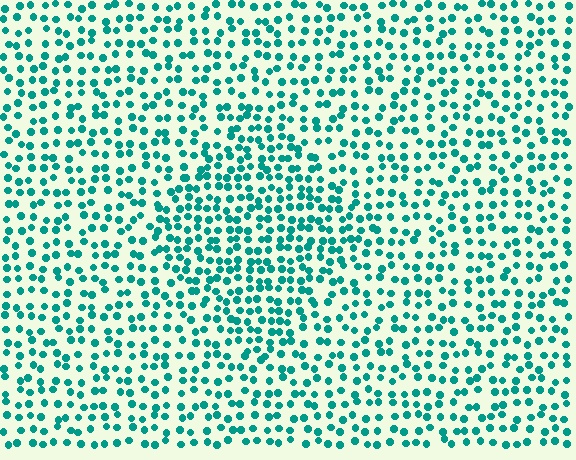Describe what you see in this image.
The image contains small teal elements arranged at two different densities. A diamond-shaped region is visible where the elements are more densely packed than the surrounding area.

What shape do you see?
I see a diamond.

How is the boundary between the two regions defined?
The boundary is defined by a change in element density (approximately 1.5x ratio). All elements are the same color, size, and shape.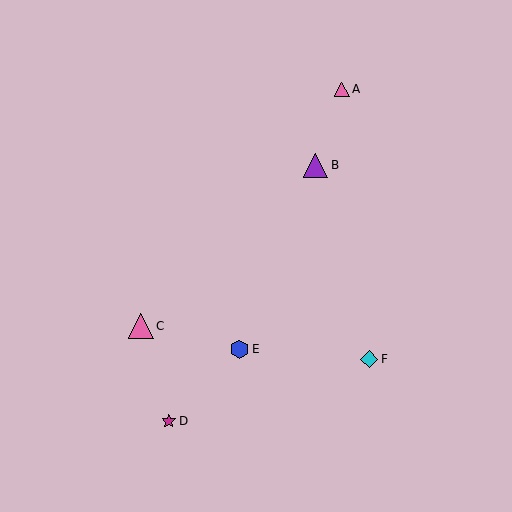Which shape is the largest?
The pink triangle (labeled C) is the largest.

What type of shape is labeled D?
Shape D is a magenta star.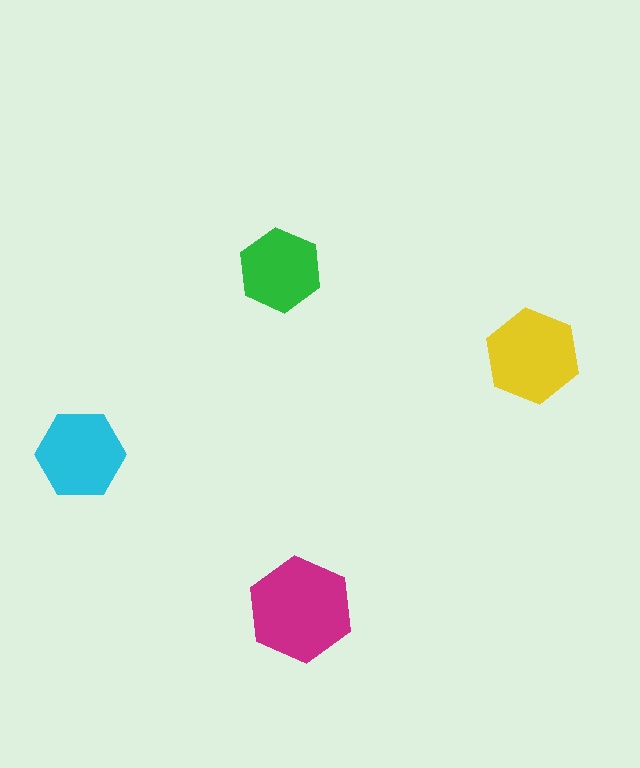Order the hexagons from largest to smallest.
the magenta one, the yellow one, the cyan one, the green one.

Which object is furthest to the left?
The cyan hexagon is leftmost.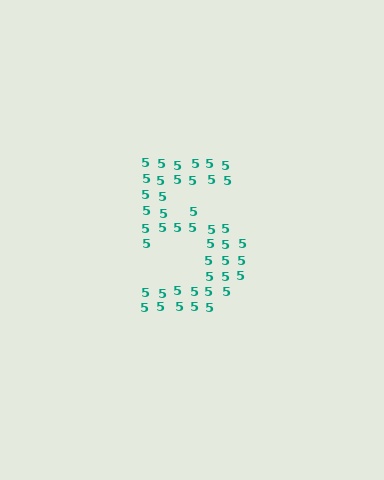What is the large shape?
The large shape is the digit 5.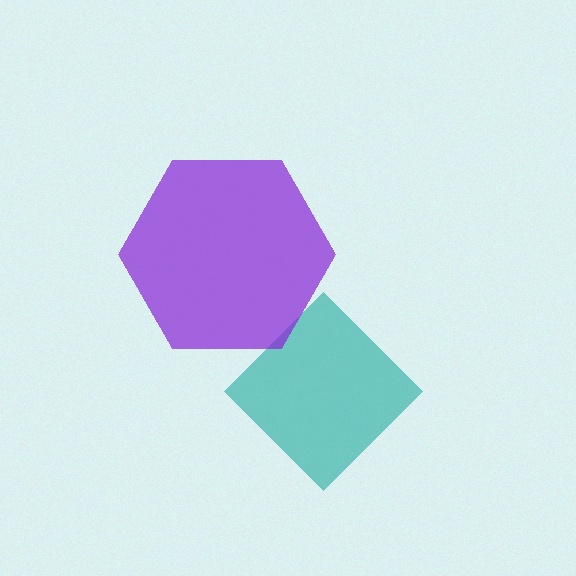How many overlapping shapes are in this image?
There are 2 overlapping shapes in the image.